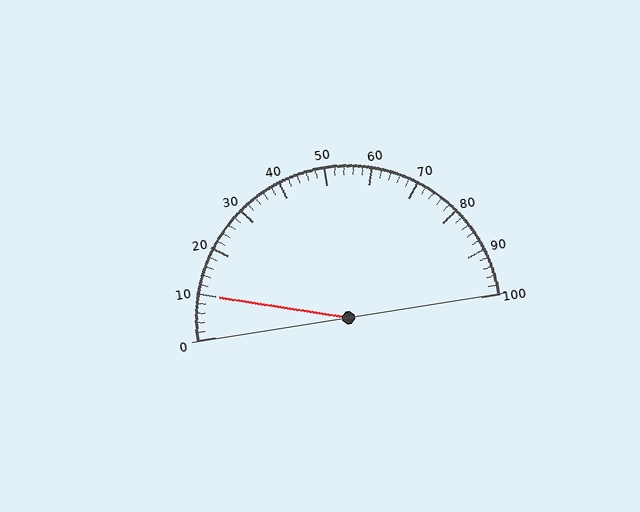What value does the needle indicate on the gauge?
The needle indicates approximately 10.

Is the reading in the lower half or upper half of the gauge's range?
The reading is in the lower half of the range (0 to 100).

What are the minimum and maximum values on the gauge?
The gauge ranges from 0 to 100.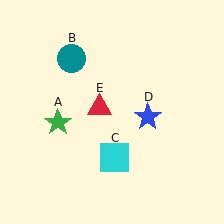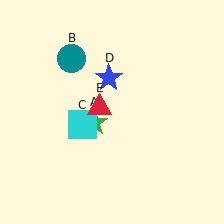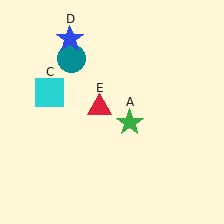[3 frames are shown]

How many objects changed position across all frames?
3 objects changed position: green star (object A), cyan square (object C), blue star (object D).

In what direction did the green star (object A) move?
The green star (object A) moved right.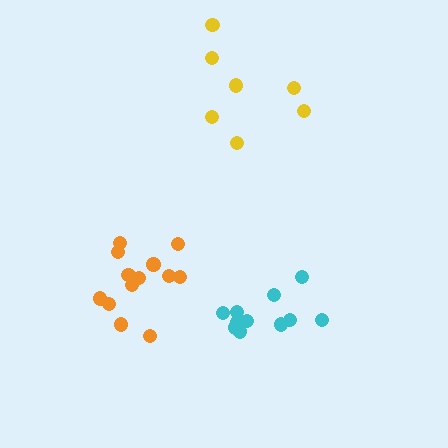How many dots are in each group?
Group 1: 7 dots, Group 2: 13 dots, Group 3: 11 dots (31 total).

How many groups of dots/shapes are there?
There are 3 groups.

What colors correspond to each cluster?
The clusters are colored: yellow, orange, cyan.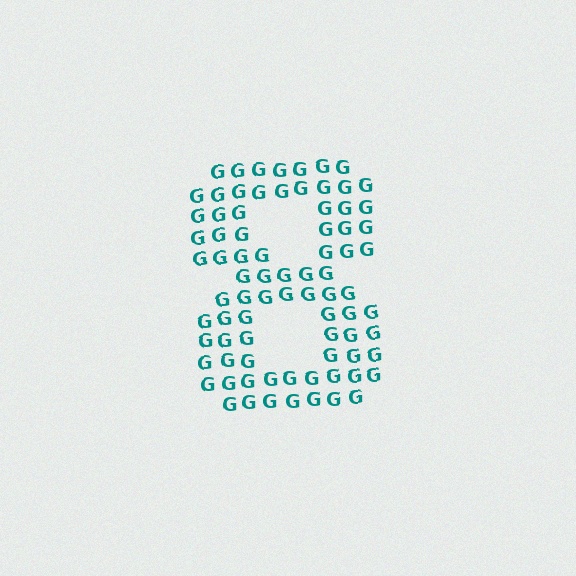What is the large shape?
The large shape is the digit 8.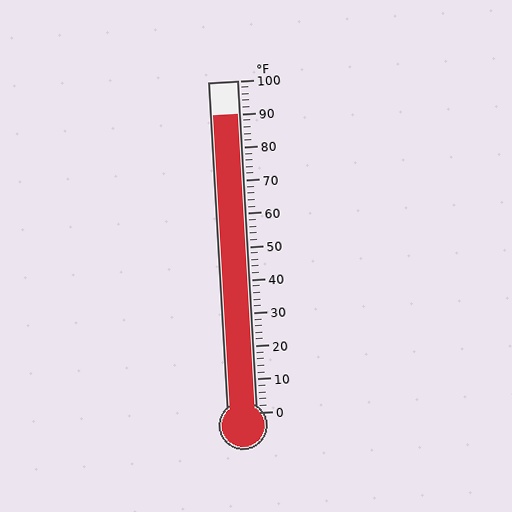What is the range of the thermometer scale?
The thermometer scale ranges from 0°F to 100°F.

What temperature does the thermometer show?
The thermometer shows approximately 90°F.